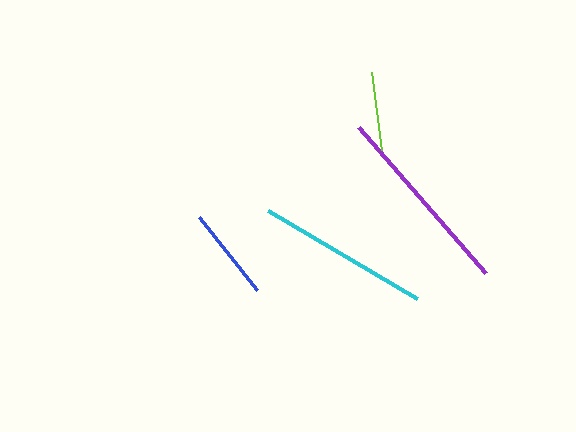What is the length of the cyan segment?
The cyan segment is approximately 173 pixels long.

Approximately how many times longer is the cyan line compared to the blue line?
The cyan line is approximately 1.9 times the length of the blue line.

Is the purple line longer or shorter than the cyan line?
The purple line is longer than the cyan line.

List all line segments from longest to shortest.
From longest to shortest: purple, cyan, blue, lime.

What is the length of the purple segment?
The purple segment is approximately 193 pixels long.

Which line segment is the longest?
The purple line is the longest at approximately 193 pixels.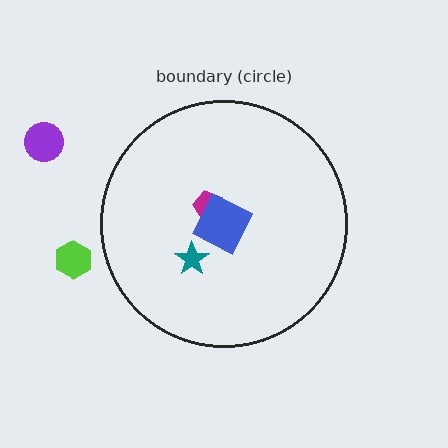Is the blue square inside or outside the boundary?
Inside.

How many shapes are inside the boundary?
3 inside, 2 outside.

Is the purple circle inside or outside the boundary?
Outside.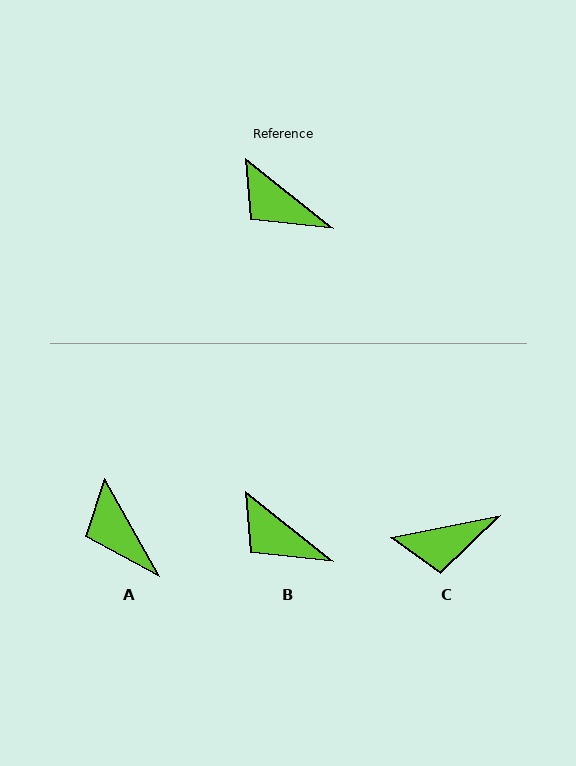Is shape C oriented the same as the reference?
No, it is off by about 50 degrees.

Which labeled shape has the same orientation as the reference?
B.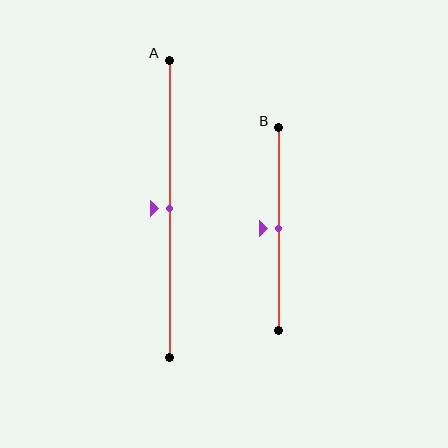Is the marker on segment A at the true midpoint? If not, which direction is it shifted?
Yes, the marker on segment A is at the true midpoint.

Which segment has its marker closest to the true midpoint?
Segment A has its marker closest to the true midpoint.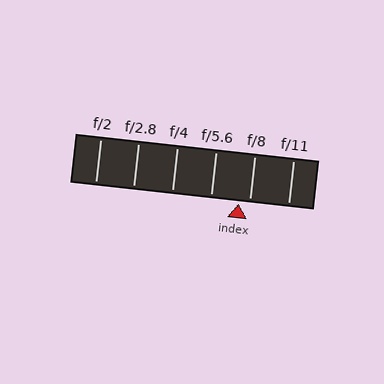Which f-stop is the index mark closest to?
The index mark is closest to f/8.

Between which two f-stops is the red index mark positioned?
The index mark is between f/5.6 and f/8.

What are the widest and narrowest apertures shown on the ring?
The widest aperture shown is f/2 and the narrowest is f/11.